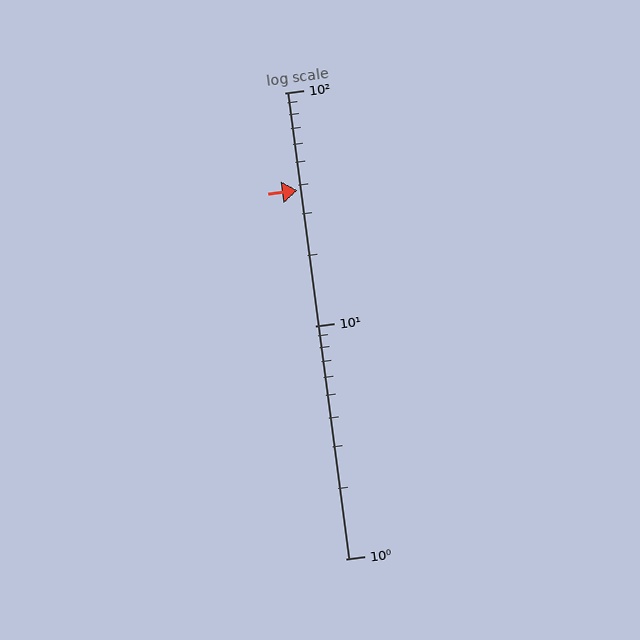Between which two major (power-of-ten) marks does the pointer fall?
The pointer is between 10 and 100.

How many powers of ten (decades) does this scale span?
The scale spans 2 decades, from 1 to 100.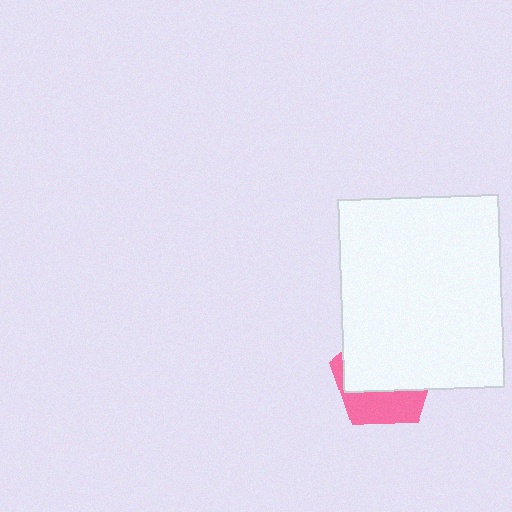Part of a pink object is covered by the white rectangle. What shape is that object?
It is a pentagon.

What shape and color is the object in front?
The object in front is a white rectangle.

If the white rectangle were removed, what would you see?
You would see the complete pink pentagon.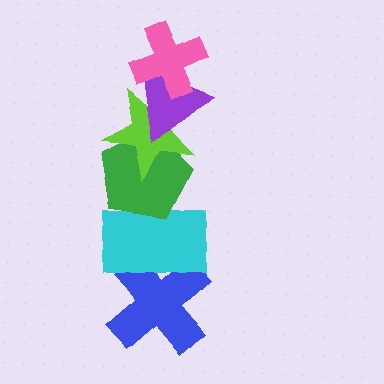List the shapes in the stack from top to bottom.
From top to bottom: the pink cross, the purple triangle, the lime star, the green pentagon, the cyan rectangle, the blue cross.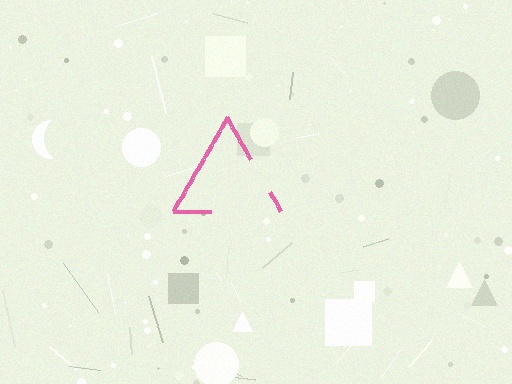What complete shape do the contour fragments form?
The contour fragments form a triangle.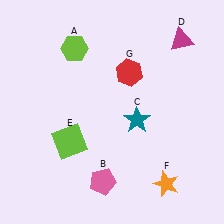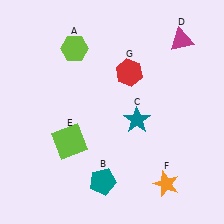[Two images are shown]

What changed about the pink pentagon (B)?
In Image 1, B is pink. In Image 2, it changed to teal.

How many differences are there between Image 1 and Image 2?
There is 1 difference between the two images.